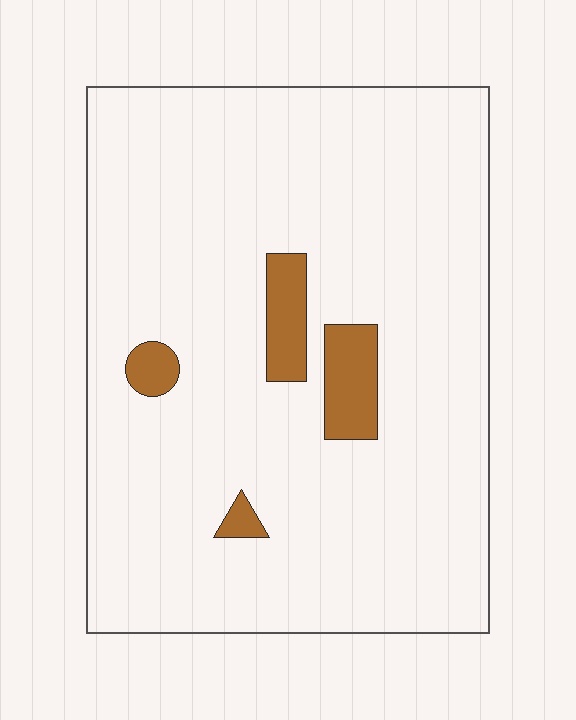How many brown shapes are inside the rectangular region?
4.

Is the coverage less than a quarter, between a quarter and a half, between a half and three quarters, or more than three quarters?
Less than a quarter.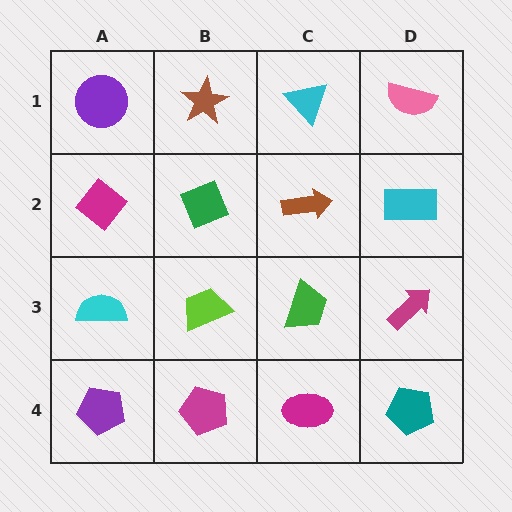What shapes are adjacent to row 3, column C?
A brown arrow (row 2, column C), a magenta ellipse (row 4, column C), a lime trapezoid (row 3, column B), a magenta arrow (row 3, column D).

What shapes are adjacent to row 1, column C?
A brown arrow (row 2, column C), a brown star (row 1, column B), a pink semicircle (row 1, column D).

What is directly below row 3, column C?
A magenta ellipse.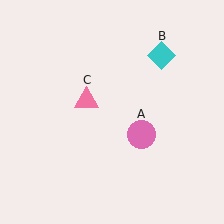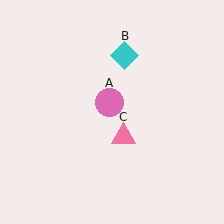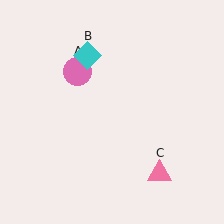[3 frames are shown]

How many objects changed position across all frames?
3 objects changed position: pink circle (object A), cyan diamond (object B), pink triangle (object C).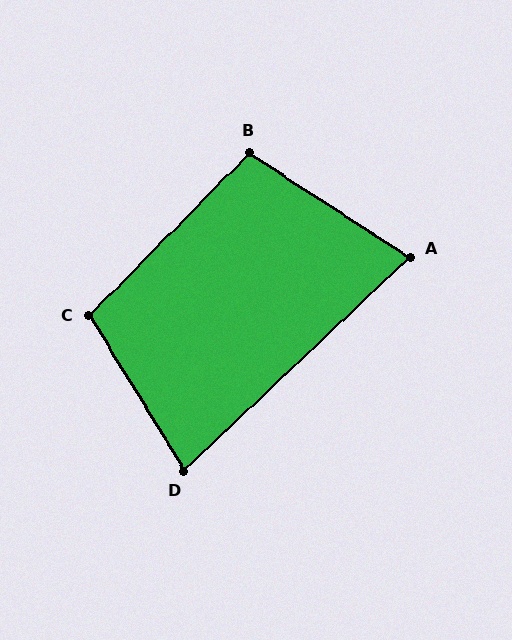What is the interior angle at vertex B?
Approximately 102 degrees (obtuse).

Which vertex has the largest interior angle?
C, at approximately 104 degrees.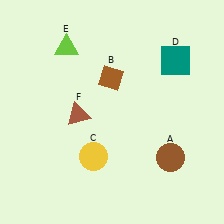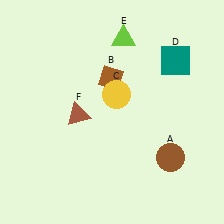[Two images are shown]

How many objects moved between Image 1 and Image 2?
2 objects moved between the two images.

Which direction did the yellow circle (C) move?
The yellow circle (C) moved up.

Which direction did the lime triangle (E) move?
The lime triangle (E) moved right.